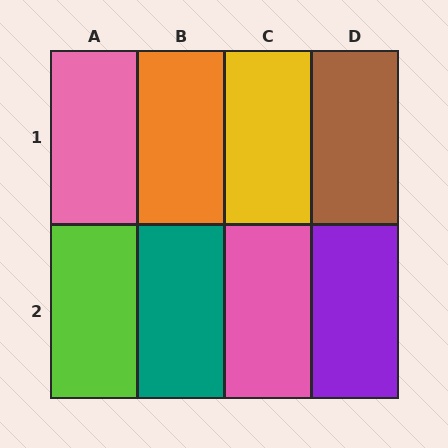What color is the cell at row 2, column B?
Teal.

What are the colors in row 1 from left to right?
Pink, orange, yellow, brown.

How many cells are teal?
1 cell is teal.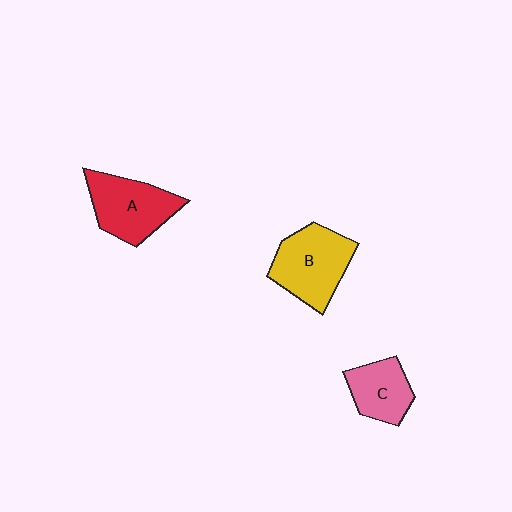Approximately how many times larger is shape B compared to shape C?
Approximately 1.5 times.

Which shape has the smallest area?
Shape C (pink).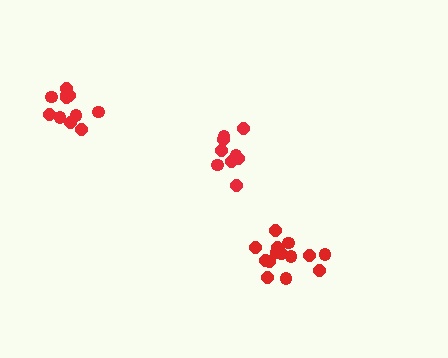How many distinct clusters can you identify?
There are 3 distinct clusters.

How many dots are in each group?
Group 1: 9 dots, Group 2: 14 dots, Group 3: 11 dots (34 total).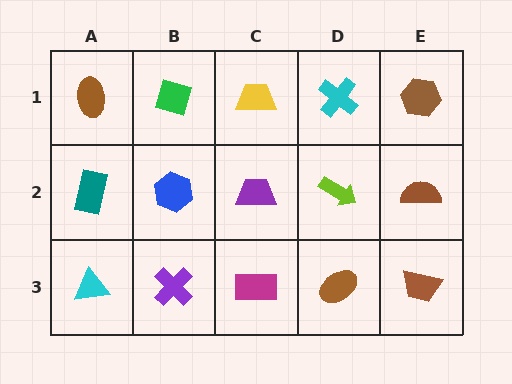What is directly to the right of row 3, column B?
A magenta rectangle.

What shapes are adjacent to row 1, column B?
A blue hexagon (row 2, column B), a brown ellipse (row 1, column A), a yellow trapezoid (row 1, column C).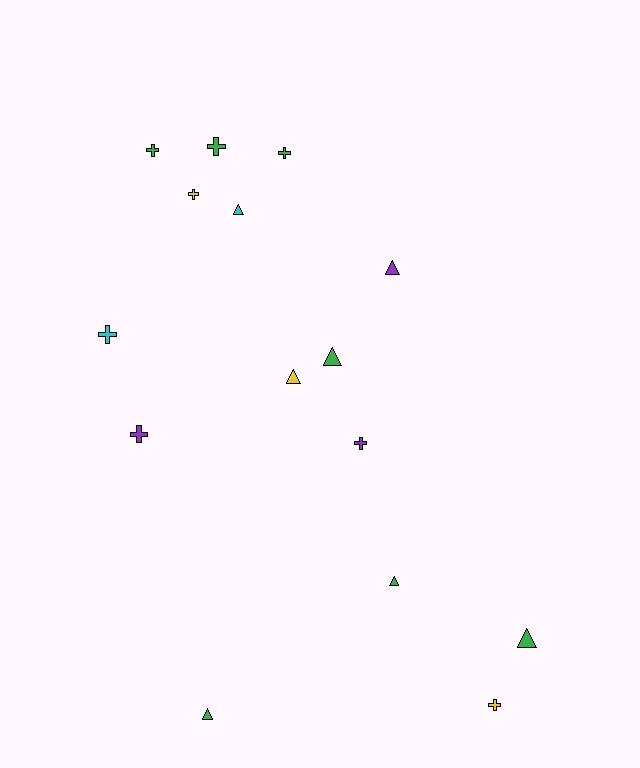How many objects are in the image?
There are 15 objects.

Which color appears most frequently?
Green, with 7 objects.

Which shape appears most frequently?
Cross, with 8 objects.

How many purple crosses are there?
There are 2 purple crosses.